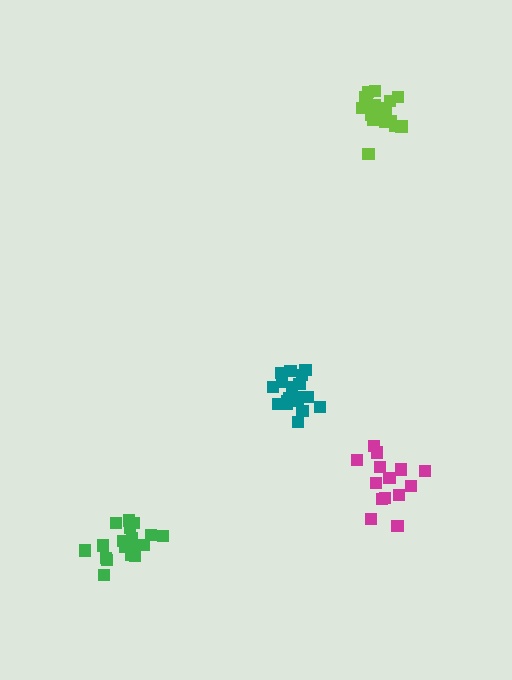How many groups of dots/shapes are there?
There are 4 groups.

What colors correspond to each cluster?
The clusters are colored: lime, green, teal, magenta.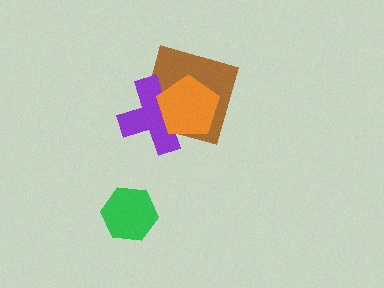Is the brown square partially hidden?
Yes, it is partially covered by another shape.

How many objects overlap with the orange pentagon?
2 objects overlap with the orange pentagon.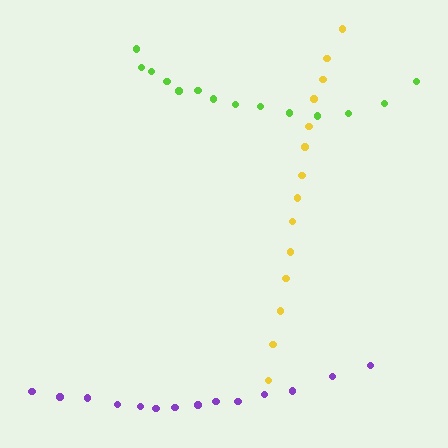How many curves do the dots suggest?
There are 3 distinct paths.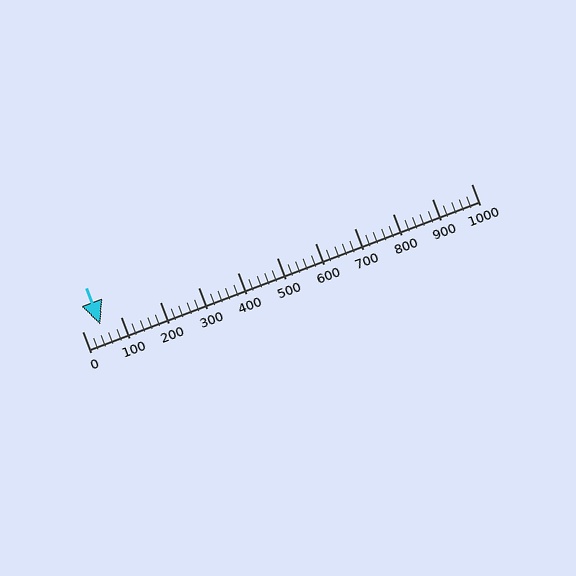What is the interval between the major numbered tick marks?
The major tick marks are spaced 100 units apart.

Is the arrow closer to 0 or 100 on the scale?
The arrow is closer to 0.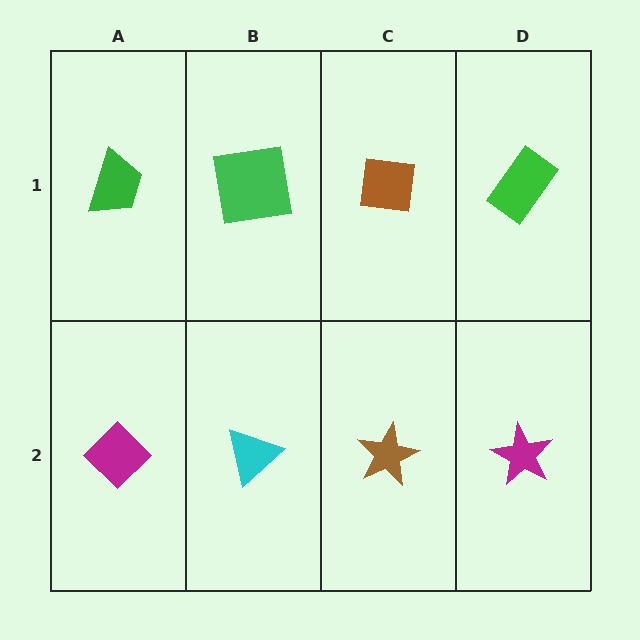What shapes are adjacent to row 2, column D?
A green rectangle (row 1, column D), a brown star (row 2, column C).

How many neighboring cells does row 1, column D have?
2.